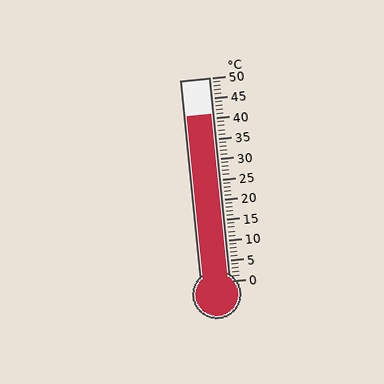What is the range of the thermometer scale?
The thermometer scale ranges from 0°C to 50°C.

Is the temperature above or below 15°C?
The temperature is above 15°C.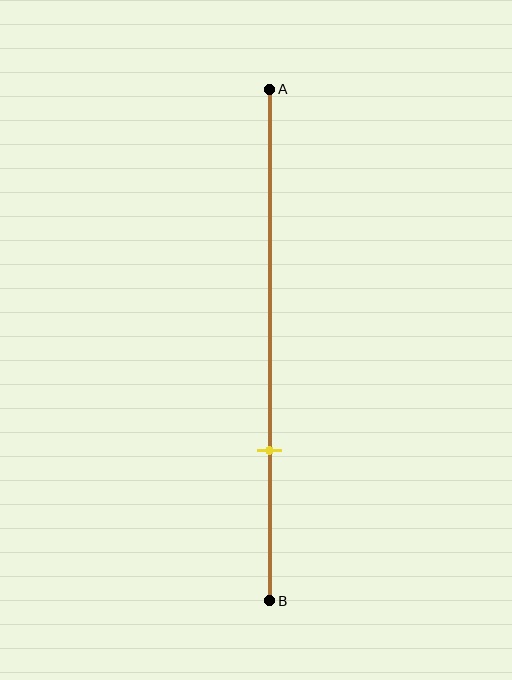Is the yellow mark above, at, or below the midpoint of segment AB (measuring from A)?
The yellow mark is below the midpoint of segment AB.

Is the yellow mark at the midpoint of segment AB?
No, the mark is at about 70% from A, not at the 50% midpoint.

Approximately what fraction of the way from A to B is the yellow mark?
The yellow mark is approximately 70% of the way from A to B.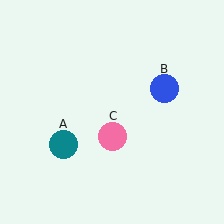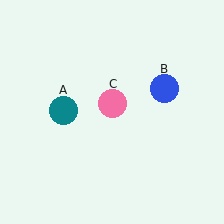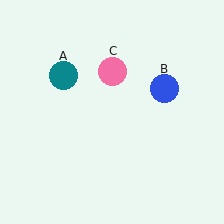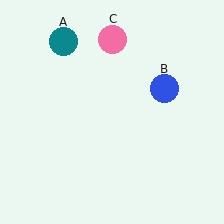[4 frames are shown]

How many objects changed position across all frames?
2 objects changed position: teal circle (object A), pink circle (object C).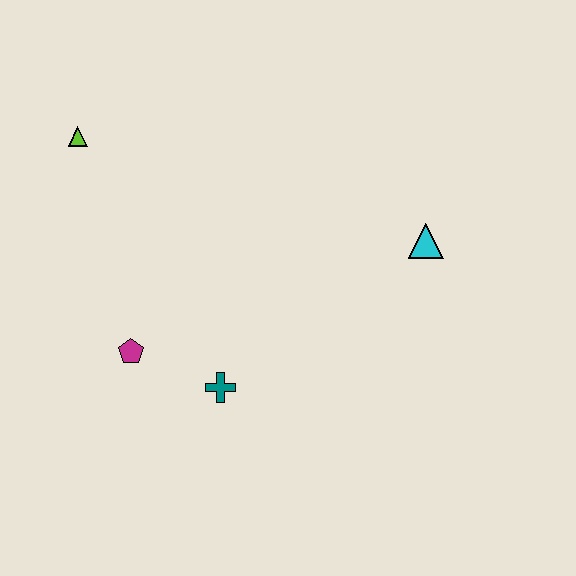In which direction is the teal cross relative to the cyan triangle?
The teal cross is to the left of the cyan triangle.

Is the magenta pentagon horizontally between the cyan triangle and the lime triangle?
Yes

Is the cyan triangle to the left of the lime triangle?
No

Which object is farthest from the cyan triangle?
The lime triangle is farthest from the cyan triangle.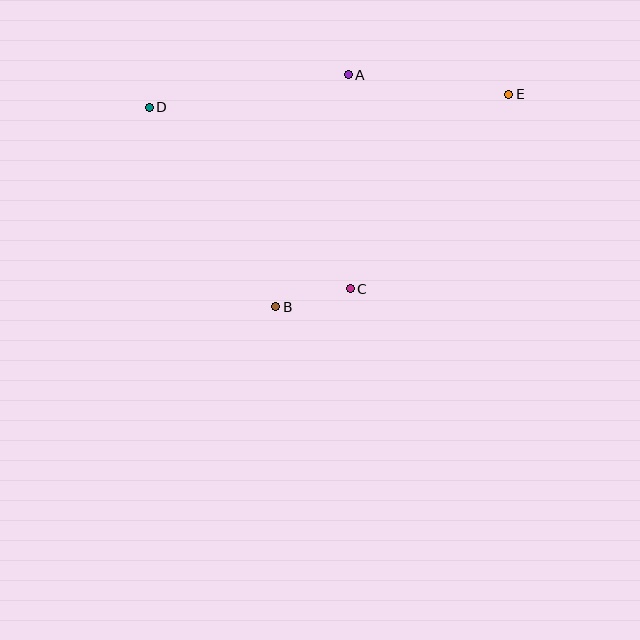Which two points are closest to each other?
Points B and C are closest to each other.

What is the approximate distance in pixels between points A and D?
The distance between A and D is approximately 202 pixels.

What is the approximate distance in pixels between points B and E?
The distance between B and E is approximately 315 pixels.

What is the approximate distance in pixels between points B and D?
The distance between B and D is approximately 236 pixels.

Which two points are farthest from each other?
Points D and E are farthest from each other.